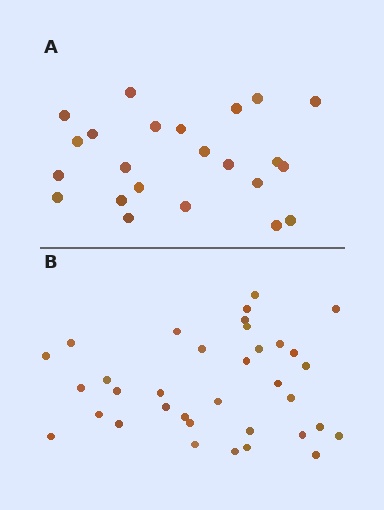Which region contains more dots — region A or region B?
Region B (the bottom region) has more dots.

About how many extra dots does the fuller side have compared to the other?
Region B has roughly 12 or so more dots than region A.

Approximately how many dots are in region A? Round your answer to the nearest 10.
About 20 dots. (The exact count is 23, which rounds to 20.)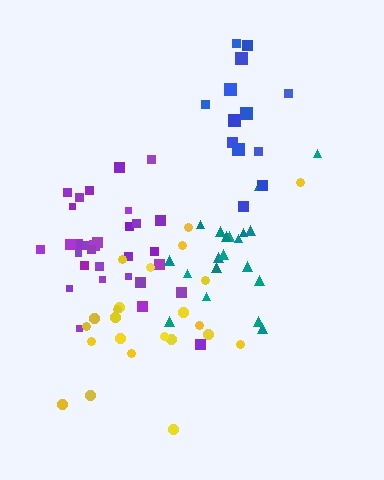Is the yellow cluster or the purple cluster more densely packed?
Purple.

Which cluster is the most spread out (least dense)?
Yellow.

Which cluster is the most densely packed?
Purple.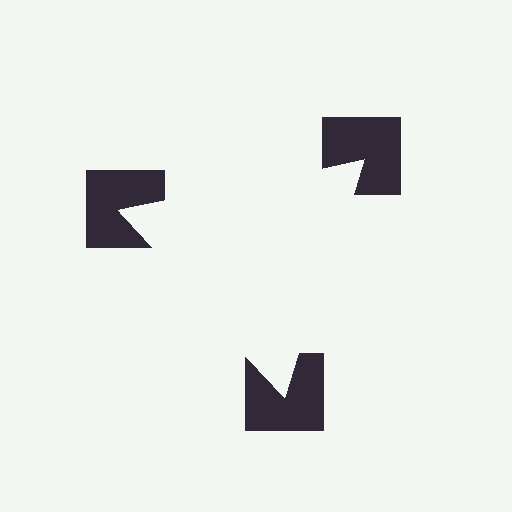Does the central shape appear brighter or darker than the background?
It typically appears slightly brighter than the background, even though no actual brightness change is drawn.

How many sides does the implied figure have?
3 sides.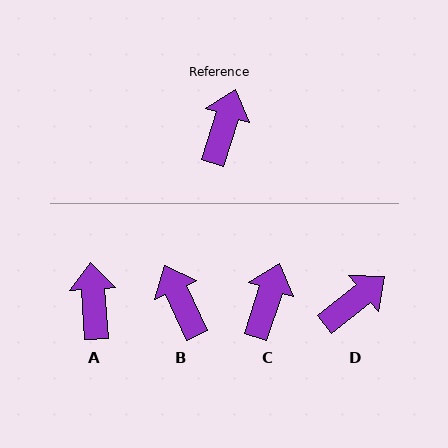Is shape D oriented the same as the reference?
No, it is off by about 33 degrees.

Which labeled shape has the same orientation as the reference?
C.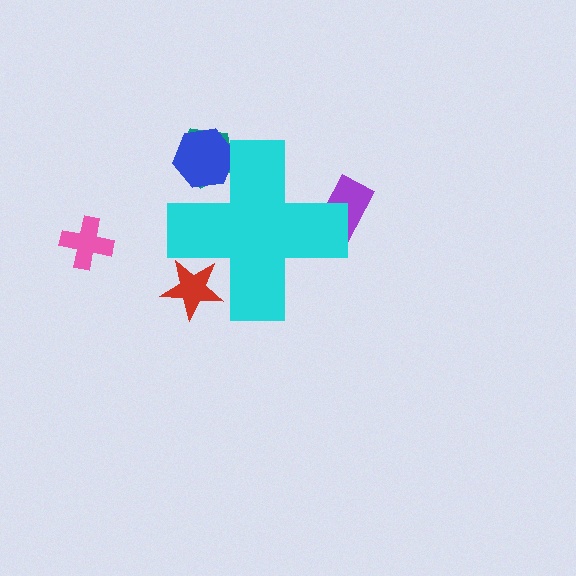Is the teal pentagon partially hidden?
Yes, the teal pentagon is partially hidden behind the cyan cross.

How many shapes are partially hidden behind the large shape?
4 shapes are partially hidden.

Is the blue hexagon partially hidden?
Yes, the blue hexagon is partially hidden behind the cyan cross.